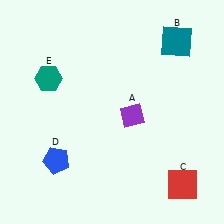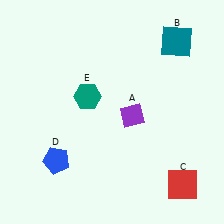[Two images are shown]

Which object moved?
The teal hexagon (E) moved right.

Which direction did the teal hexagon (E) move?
The teal hexagon (E) moved right.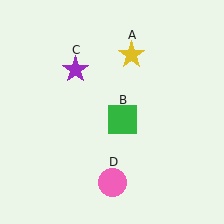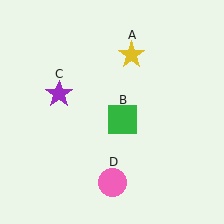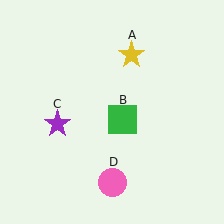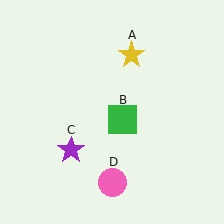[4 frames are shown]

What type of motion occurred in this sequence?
The purple star (object C) rotated counterclockwise around the center of the scene.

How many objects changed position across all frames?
1 object changed position: purple star (object C).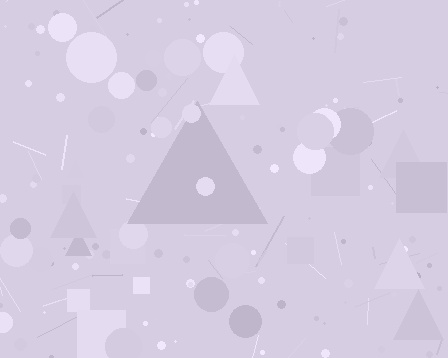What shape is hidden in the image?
A triangle is hidden in the image.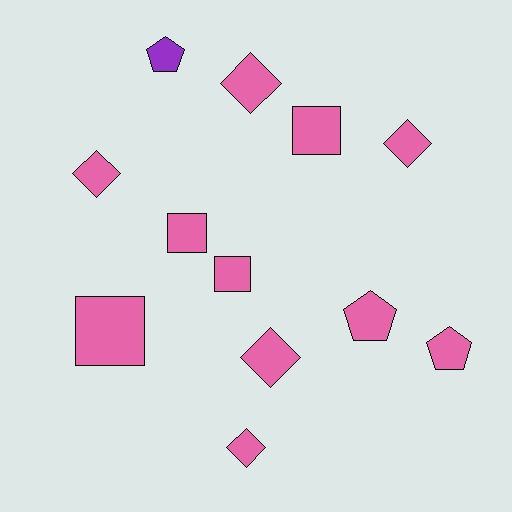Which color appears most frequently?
Pink, with 11 objects.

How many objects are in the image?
There are 12 objects.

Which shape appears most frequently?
Diamond, with 5 objects.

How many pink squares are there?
There are 4 pink squares.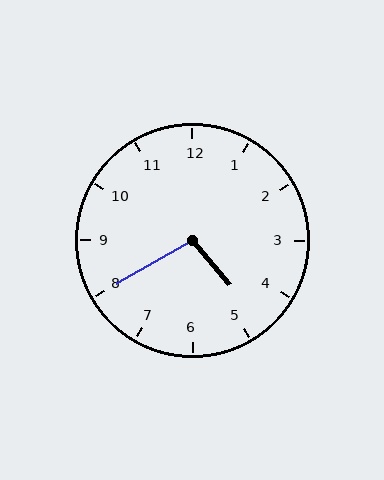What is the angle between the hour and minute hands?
Approximately 100 degrees.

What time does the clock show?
4:40.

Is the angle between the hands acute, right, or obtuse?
It is obtuse.